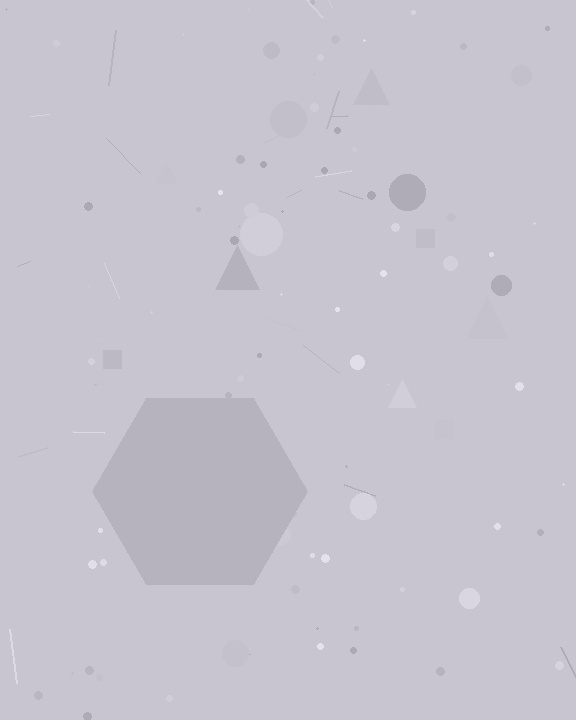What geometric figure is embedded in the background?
A hexagon is embedded in the background.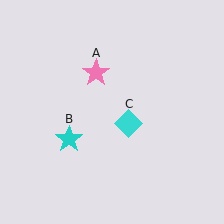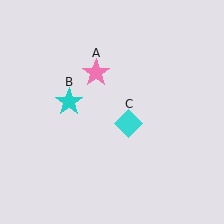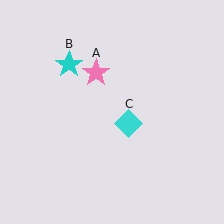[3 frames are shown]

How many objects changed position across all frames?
1 object changed position: cyan star (object B).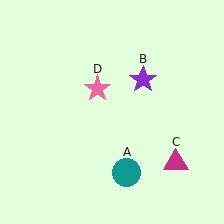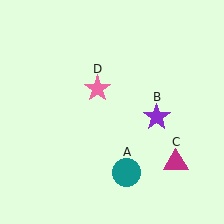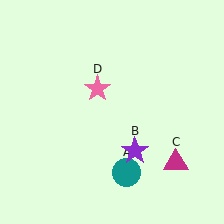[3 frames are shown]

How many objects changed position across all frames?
1 object changed position: purple star (object B).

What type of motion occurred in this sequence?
The purple star (object B) rotated clockwise around the center of the scene.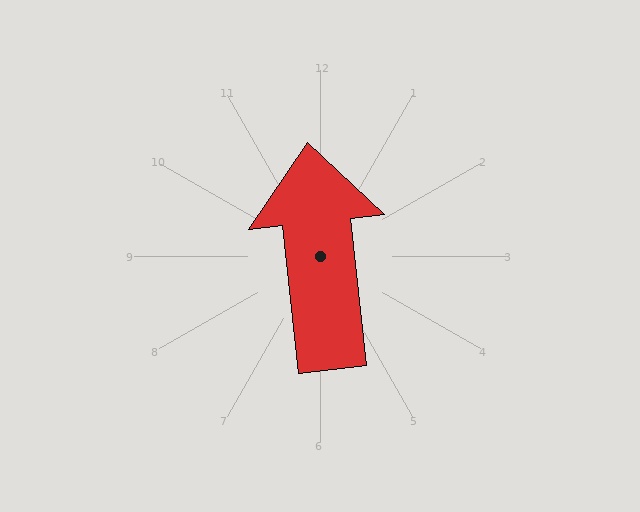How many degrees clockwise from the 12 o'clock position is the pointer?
Approximately 353 degrees.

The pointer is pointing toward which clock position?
Roughly 12 o'clock.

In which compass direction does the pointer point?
North.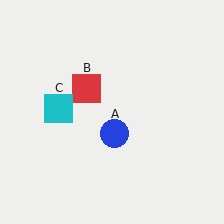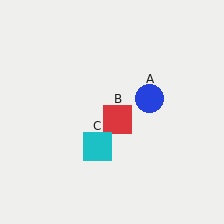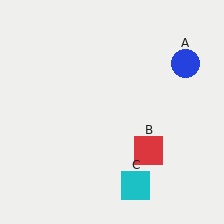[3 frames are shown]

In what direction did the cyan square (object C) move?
The cyan square (object C) moved down and to the right.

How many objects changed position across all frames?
3 objects changed position: blue circle (object A), red square (object B), cyan square (object C).